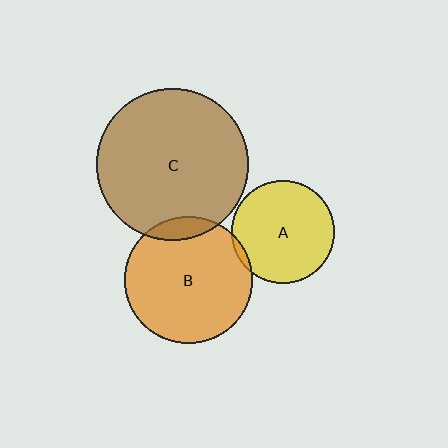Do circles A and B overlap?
Yes.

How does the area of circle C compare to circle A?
Approximately 2.2 times.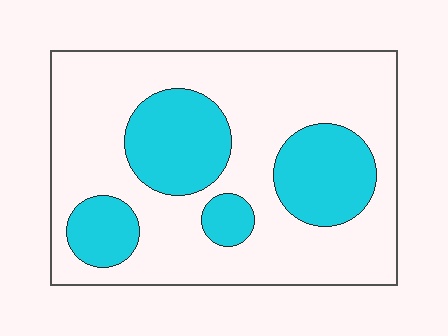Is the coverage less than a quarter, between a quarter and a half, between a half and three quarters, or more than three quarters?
Between a quarter and a half.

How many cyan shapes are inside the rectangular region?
4.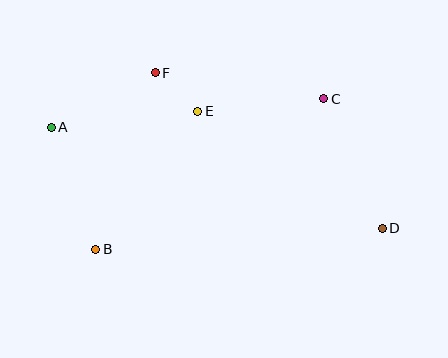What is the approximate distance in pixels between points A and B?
The distance between A and B is approximately 130 pixels.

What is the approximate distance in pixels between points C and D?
The distance between C and D is approximately 142 pixels.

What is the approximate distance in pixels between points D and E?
The distance between D and E is approximately 218 pixels.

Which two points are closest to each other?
Points E and F are closest to each other.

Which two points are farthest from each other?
Points A and D are farthest from each other.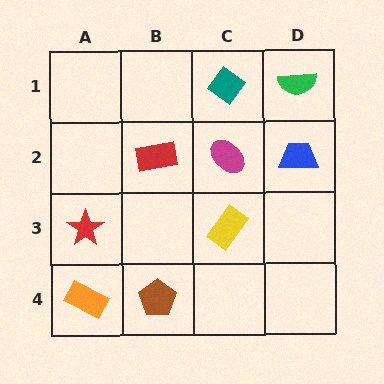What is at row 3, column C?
A yellow rectangle.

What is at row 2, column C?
A magenta ellipse.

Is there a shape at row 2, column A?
No, that cell is empty.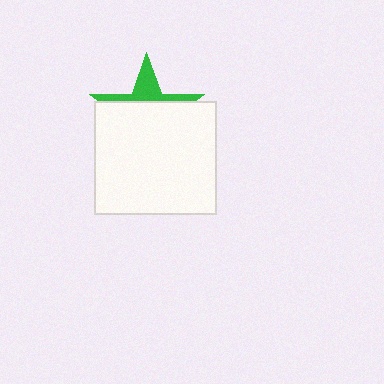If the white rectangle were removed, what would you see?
You would see the complete green star.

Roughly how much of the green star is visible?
A small part of it is visible (roughly 33%).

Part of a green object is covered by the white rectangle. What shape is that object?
It is a star.